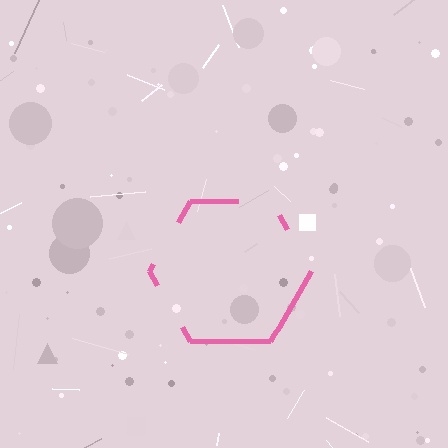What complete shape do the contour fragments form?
The contour fragments form a hexagon.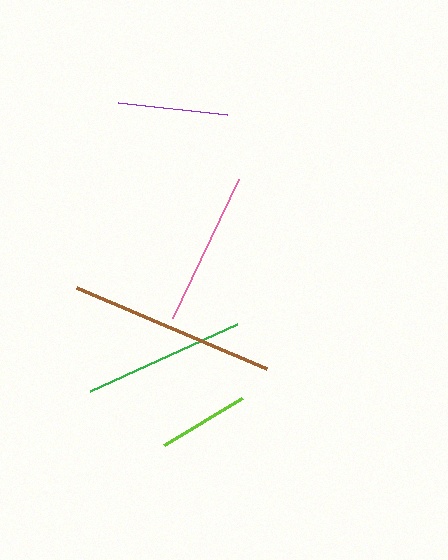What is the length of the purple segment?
The purple segment is approximately 110 pixels long.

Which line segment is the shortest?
The lime line is the shortest at approximately 91 pixels.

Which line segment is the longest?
The brown line is the longest at approximately 207 pixels.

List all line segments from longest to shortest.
From longest to shortest: brown, green, pink, purple, lime.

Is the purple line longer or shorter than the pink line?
The pink line is longer than the purple line.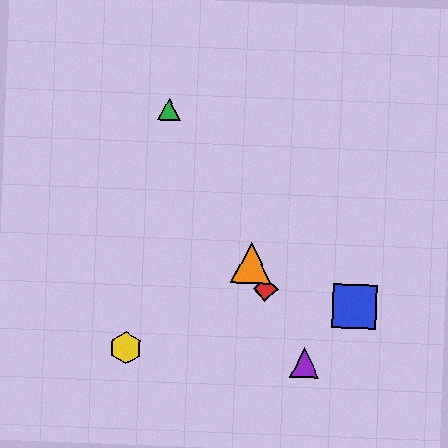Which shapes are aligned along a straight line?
The red diamond, the green triangle, the purple triangle, the orange triangle are aligned along a straight line.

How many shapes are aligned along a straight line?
4 shapes (the red diamond, the green triangle, the purple triangle, the orange triangle) are aligned along a straight line.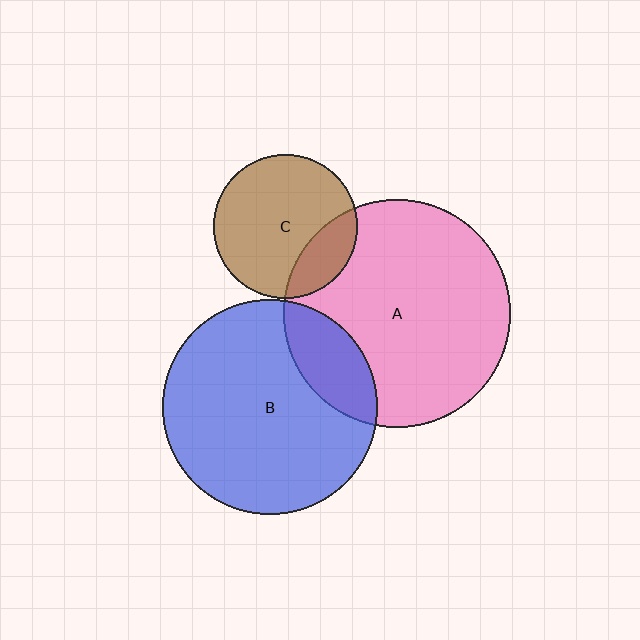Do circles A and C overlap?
Yes.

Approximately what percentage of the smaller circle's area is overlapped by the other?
Approximately 20%.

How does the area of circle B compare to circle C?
Approximately 2.3 times.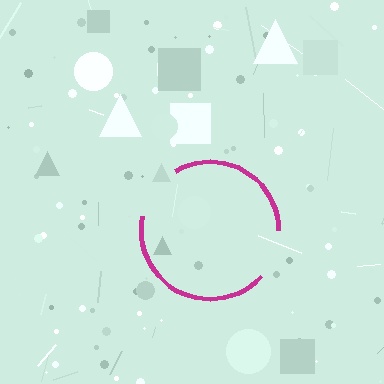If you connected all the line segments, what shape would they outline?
They would outline a circle.